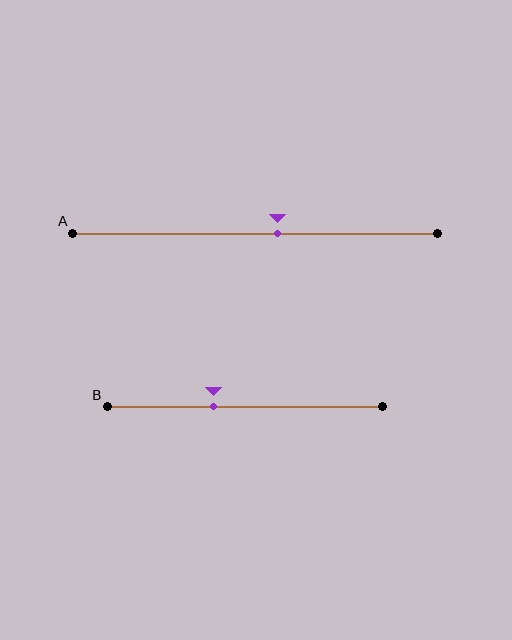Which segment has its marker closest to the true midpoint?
Segment A has its marker closest to the true midpoint.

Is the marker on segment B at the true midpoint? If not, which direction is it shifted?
No, the marker on segment B is shifted to the left by about 11% of the segment length.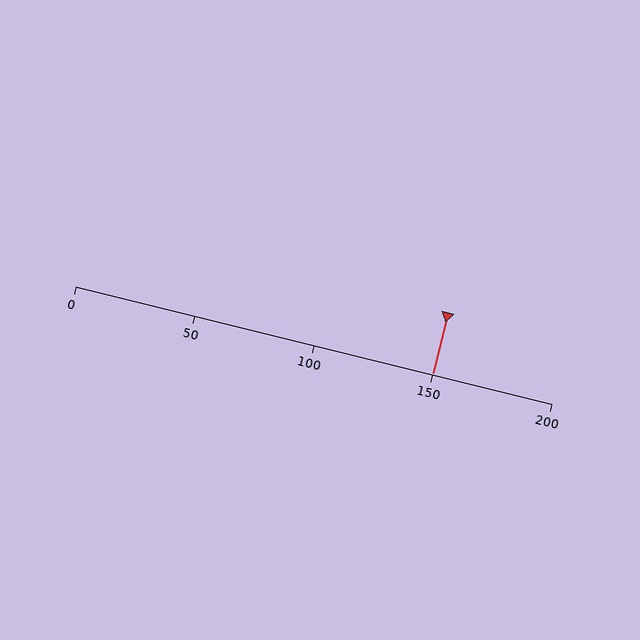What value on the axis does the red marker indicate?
The marker indicates approximately 150.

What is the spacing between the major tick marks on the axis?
The major ticks are spaced 50 apart.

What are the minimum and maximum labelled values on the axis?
The axis runs from 0 to 200.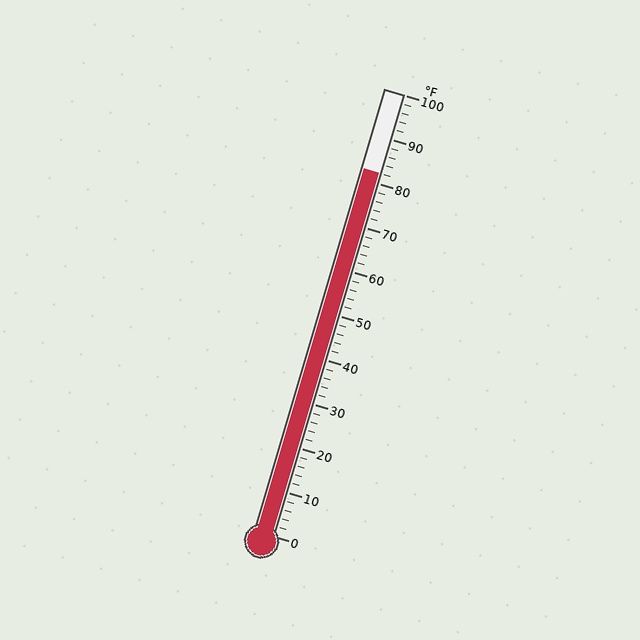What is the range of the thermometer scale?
The thermometer scale ranges from 0°F to 100°F.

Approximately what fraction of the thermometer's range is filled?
The thermometer is filled to approximately 80% of its range.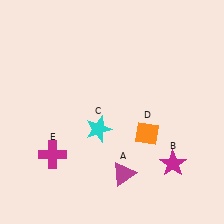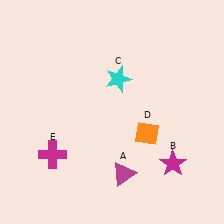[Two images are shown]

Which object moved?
The cyan star (C) moved up.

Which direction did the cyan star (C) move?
The cyan star (C) moved up.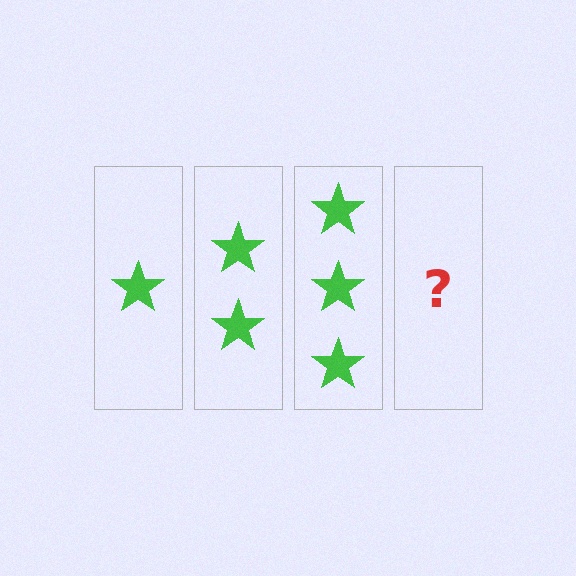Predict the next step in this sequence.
The next step is 4 stars.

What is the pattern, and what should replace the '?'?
The pattern is that each step adds one more star. The '?' should be 4 stars.